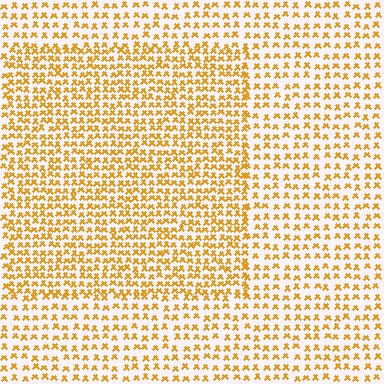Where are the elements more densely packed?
The elements are more densely packed inside the rectangle boundary.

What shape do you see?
I see a rectangle.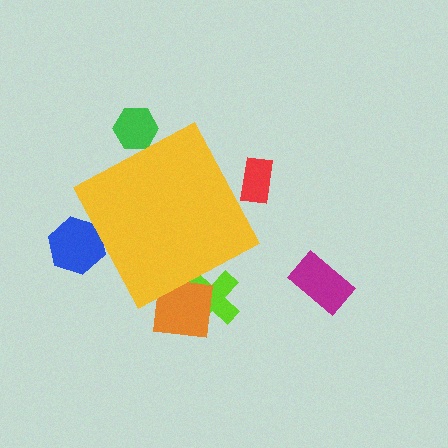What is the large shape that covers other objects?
A yellow diamond.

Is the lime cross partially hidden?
Yes, the lime cross is partially hidden behind the yellow diamond.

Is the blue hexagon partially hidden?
Yes, the blue hexagon is partially hidden behind the yellow diamond.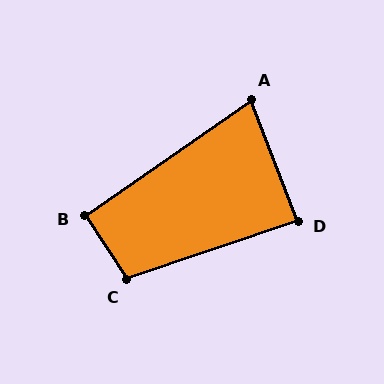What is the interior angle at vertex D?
Approximately 88 degrees (approximately right).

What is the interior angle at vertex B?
Approximately 92 degrees (approximately right).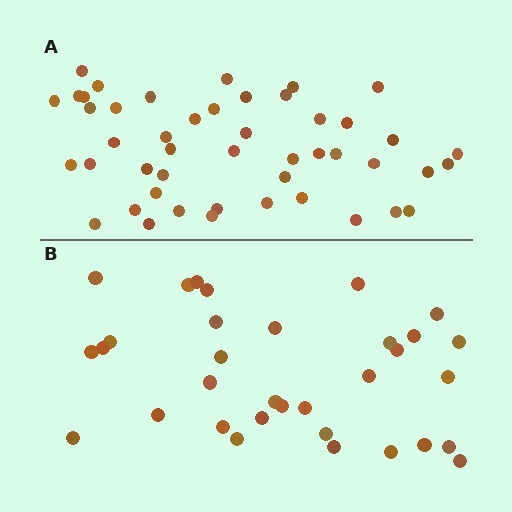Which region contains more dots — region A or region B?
Region A (the top region) has more dots.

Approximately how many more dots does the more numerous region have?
Region A has approximately 15 more dots than region B.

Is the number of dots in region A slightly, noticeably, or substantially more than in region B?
Region A has noticeably more, but not dramatically so. The ratio is roughly 1.4 to 1.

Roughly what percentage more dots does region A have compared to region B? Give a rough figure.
About 40% more.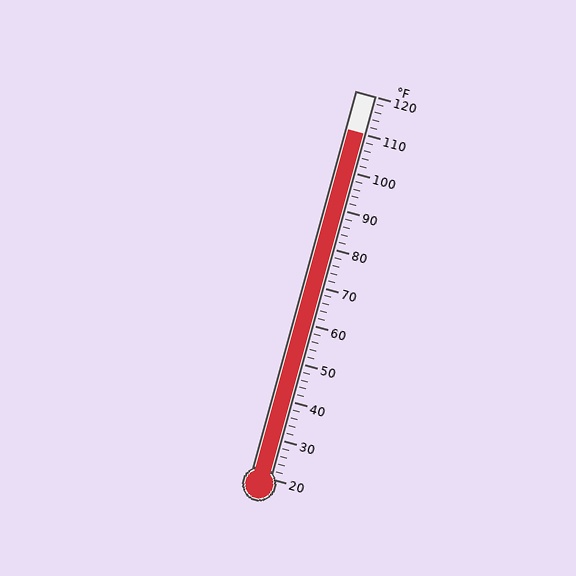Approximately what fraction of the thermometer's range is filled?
The thermometer is filled to approximately 90% of its range.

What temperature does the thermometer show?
The thermometer shows approximately 110°F.